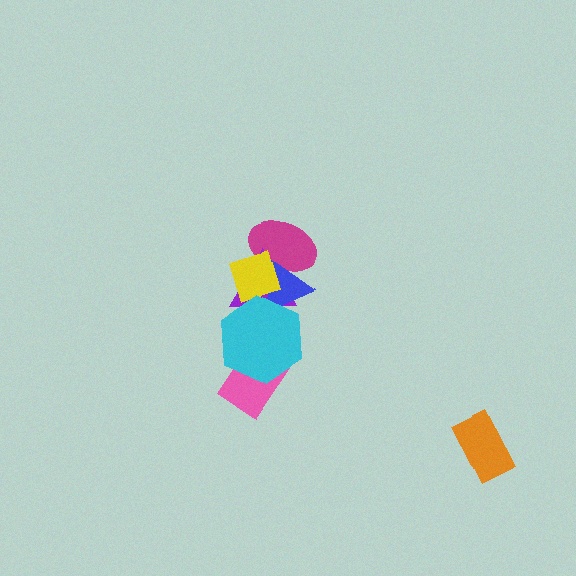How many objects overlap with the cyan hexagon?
4 objects overlap with the cyan hexagon.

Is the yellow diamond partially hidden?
Yes, it is partially covered by another shape.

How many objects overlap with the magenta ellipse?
3 objects overlap with the magenta ellipse.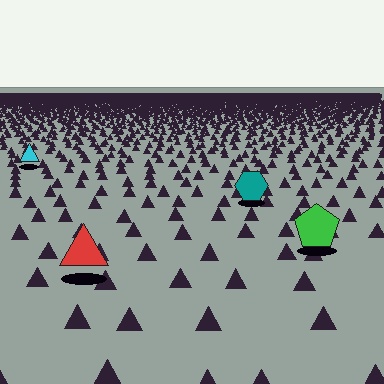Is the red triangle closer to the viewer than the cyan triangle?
Yes. The red triangle is closer — you can tell from the texture gradient: the ground texture is coarser near it.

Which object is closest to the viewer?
The red triangle is closest. The texture marks near it are larger and more spread out.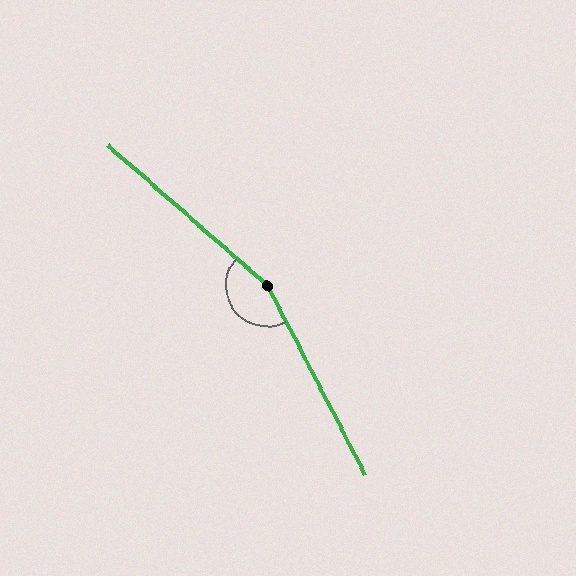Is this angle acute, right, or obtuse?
It is obtuse.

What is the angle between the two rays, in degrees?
Approximately 159 degrees.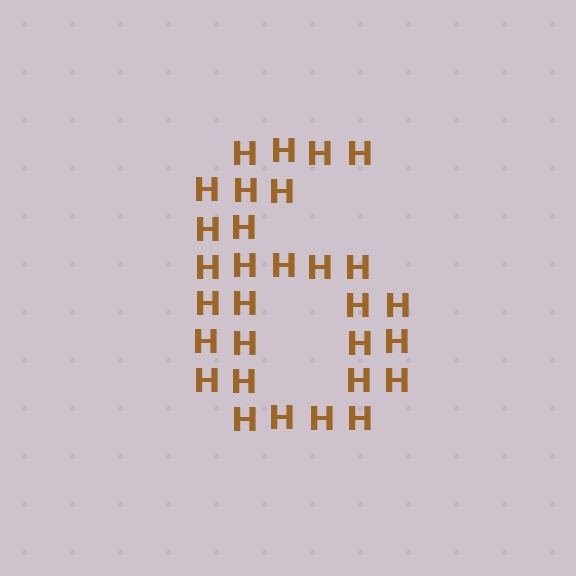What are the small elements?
The small elements are letter H's.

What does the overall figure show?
The overall figure shows the digit 6.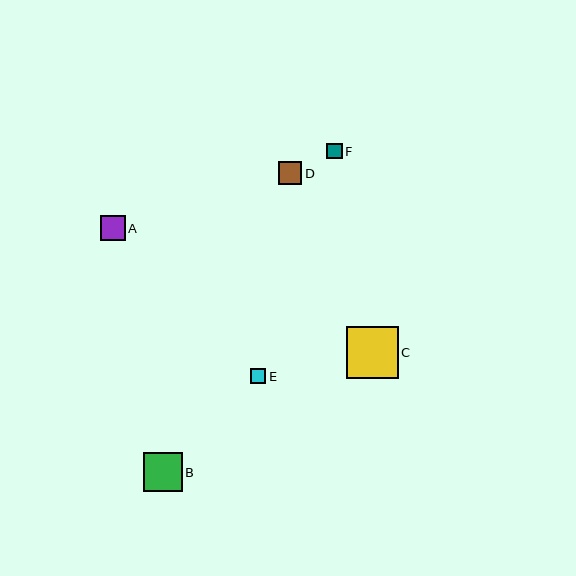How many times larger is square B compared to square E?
Square B is approximately 2.5 times the size of square E.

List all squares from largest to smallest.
From largest to smallest: C, B, A, D, F, E.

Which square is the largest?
Square C is the largest with a size of approximately 52 pixels.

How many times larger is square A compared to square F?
Square A is approximately 1.6 times the size of square F.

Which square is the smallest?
Square E is the smallest with a size of approximately 15 pixels.